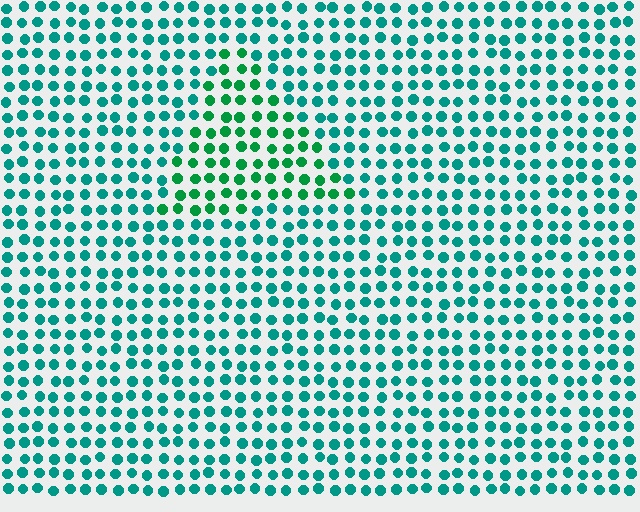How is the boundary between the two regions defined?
The boundary is defined purely by a slight shift in hue (about 30 degrees). Spacing, size, and orientation are identical on both sides.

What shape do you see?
I see a triangle.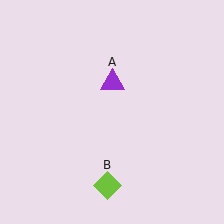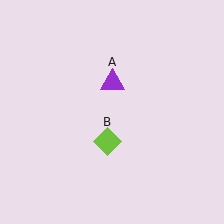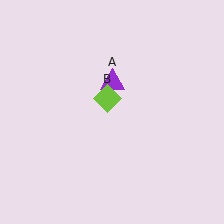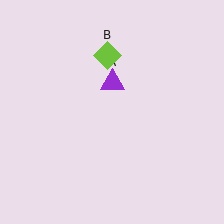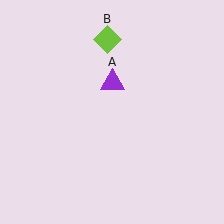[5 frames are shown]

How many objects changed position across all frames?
1 object changed position: lime diamond (object B).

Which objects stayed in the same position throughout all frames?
Purple triangle (object A) remained stationary.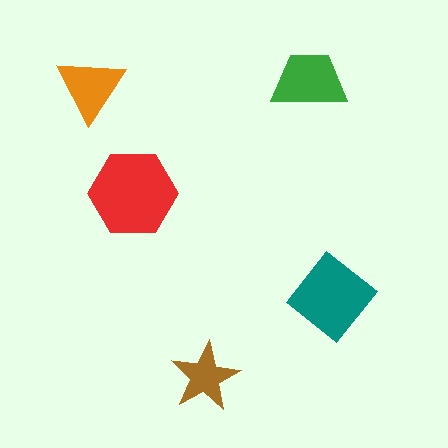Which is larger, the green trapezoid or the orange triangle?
The green trapezoid.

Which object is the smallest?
The brown star.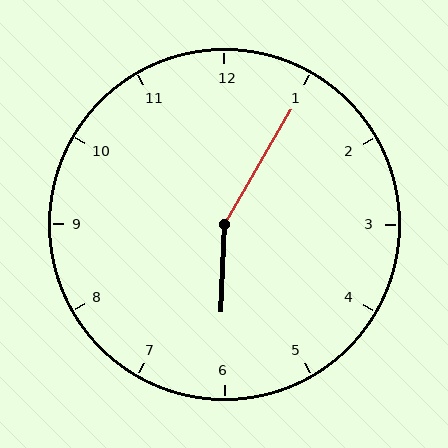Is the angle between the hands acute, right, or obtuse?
It is obtuse.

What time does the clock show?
6:05.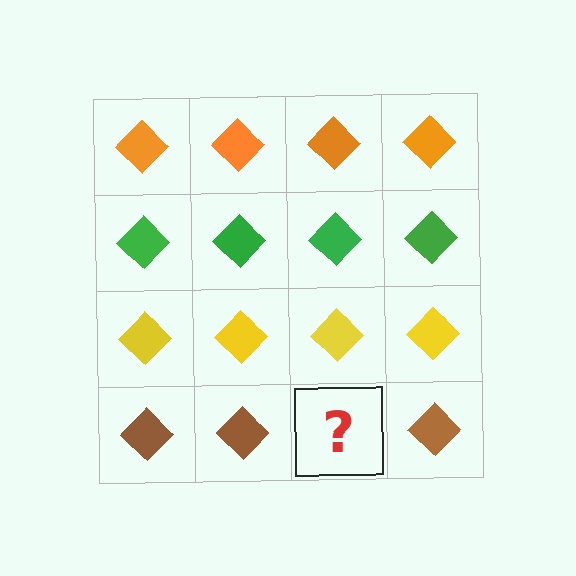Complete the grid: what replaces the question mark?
The question mark should be replaced with a brown diamond.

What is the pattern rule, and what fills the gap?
The rule is that each row has a consistent color. The gap should be filled with a brown diamond.